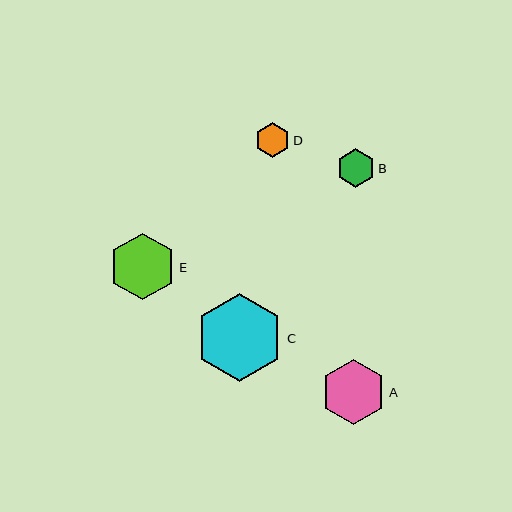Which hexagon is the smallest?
Hexagon D is the smallest with a size of approximately 34 pixels.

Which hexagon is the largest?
Hexagon C is the largest with a size of approximately 88 pixels.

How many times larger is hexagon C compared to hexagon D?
Hexagon C is approximately 2.6 times the size of hexagon D.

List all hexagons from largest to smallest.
From largest to smallest: C, E, A, B, D.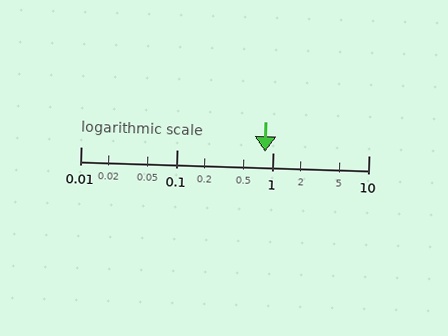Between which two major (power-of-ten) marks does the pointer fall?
The pointer is between 0.1 and 1.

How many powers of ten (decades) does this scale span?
The scale spans 3 decades, from 0.01 to 10.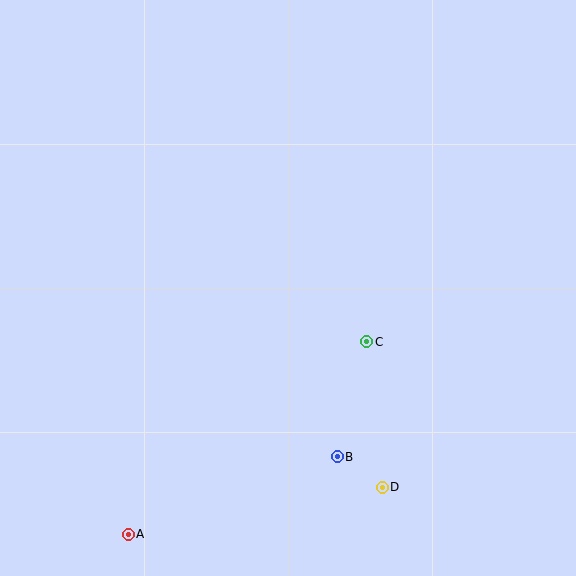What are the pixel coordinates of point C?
Point C is at (367, 342).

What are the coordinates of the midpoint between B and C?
The midpoint between B and C is at (352, 399).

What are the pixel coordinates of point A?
Point A is at (128, 534).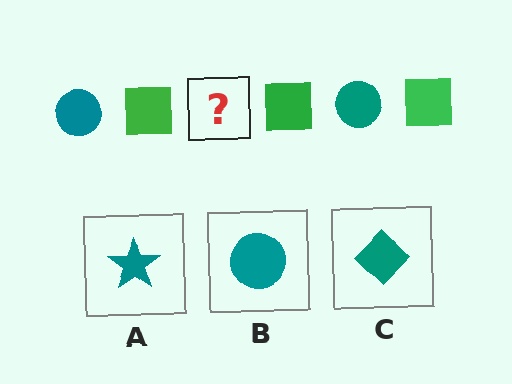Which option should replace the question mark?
Option B.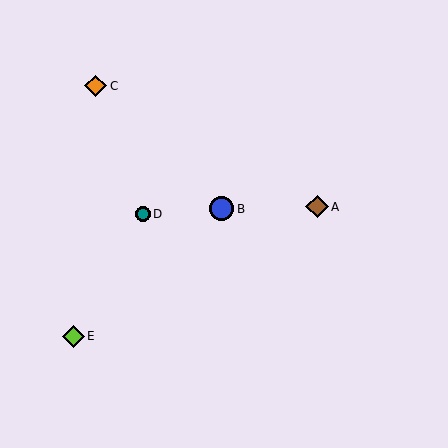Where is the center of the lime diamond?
The center of the lime diamond is at (73, 336).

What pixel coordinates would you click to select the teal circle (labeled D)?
Click at (143, 214) to select the teal circle D.